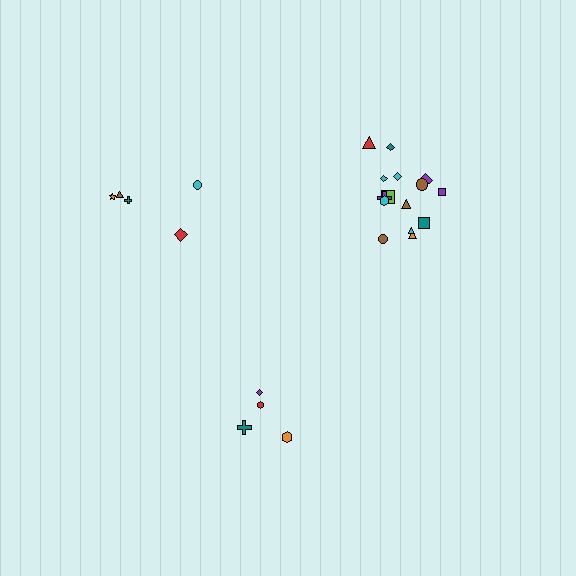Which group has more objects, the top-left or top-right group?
The top-right group.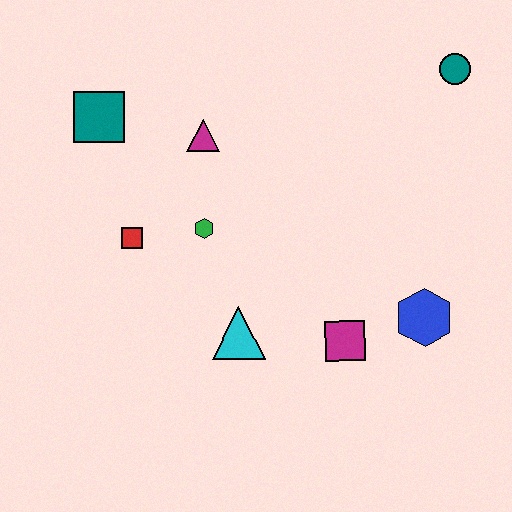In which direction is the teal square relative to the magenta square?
The teal square is to the left of the magenta square.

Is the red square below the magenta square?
No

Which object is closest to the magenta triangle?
The green hexagon is closest to the magenta triangle.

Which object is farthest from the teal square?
The blue hexagon is farthest from the teal square.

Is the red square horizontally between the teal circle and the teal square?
Yes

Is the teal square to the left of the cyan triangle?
Yes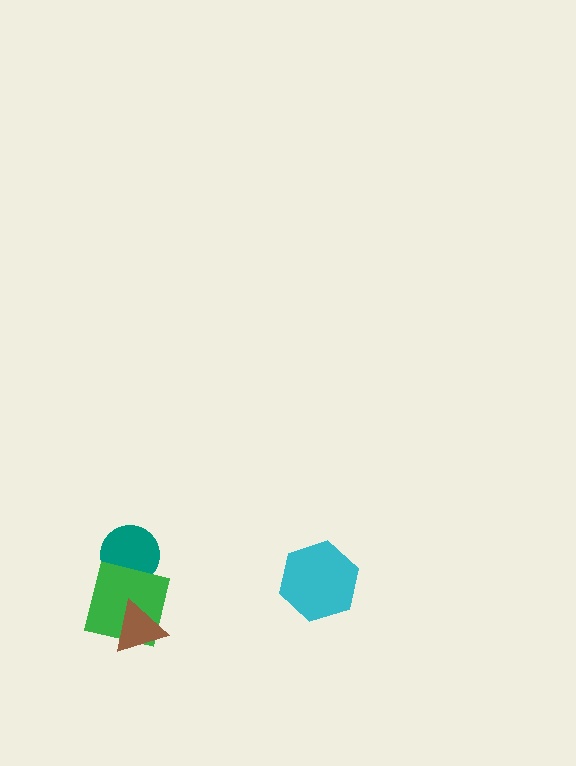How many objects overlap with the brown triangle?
1 object overlaps with the brown triangle.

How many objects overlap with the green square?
2 objects overlap with the green square.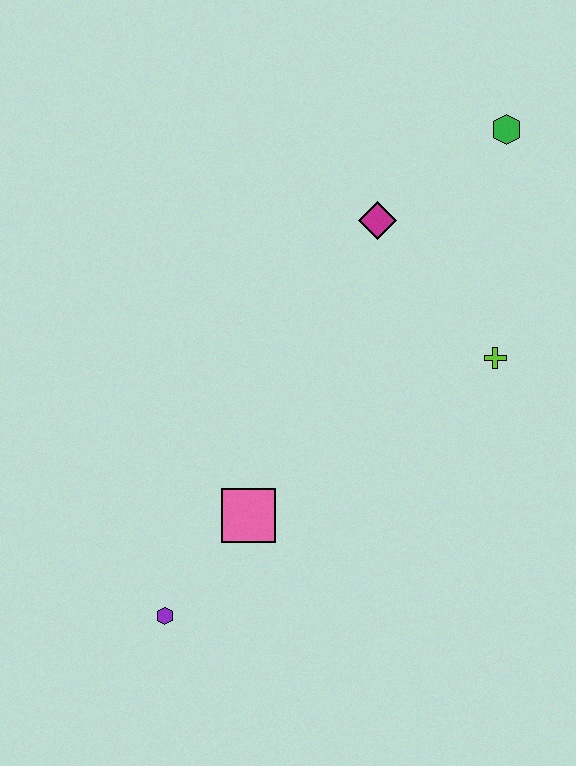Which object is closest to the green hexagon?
The magenta diamond is closest to the green hexagon.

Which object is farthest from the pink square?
The green hexagon is farthest from the pink square.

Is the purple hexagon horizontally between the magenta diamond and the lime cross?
No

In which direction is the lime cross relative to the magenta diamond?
The lime cross is below the magenta diamond.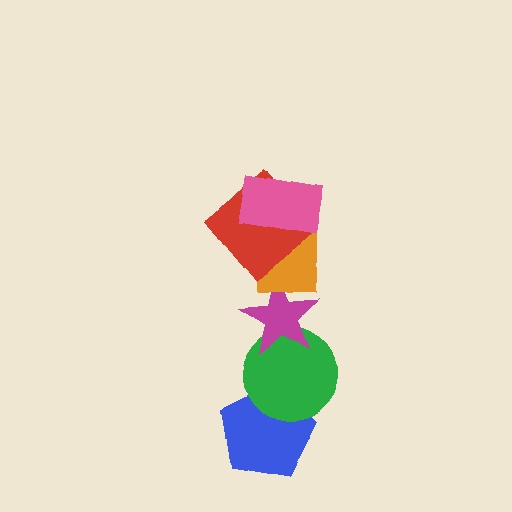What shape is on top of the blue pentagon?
The green circle is on top of the blue pentagon.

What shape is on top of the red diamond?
The pink rectangle is on top of the red diamond.